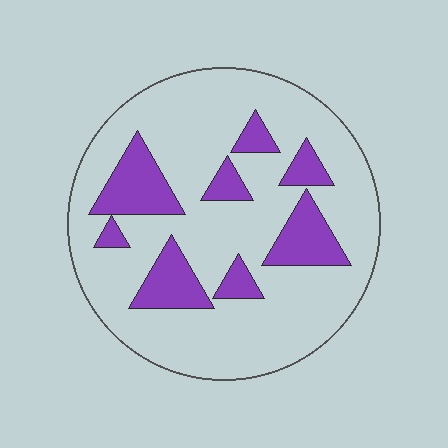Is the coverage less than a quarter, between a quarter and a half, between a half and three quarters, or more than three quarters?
Less than a quarter.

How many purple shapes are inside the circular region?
8.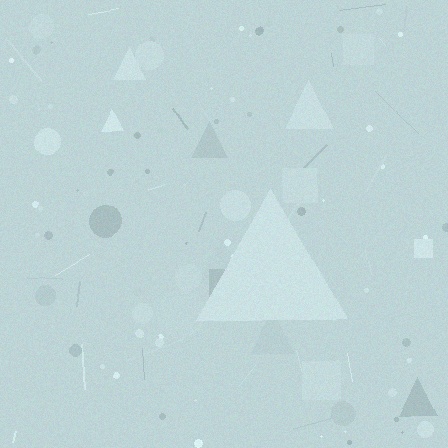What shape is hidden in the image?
A triangle is hidden in the image.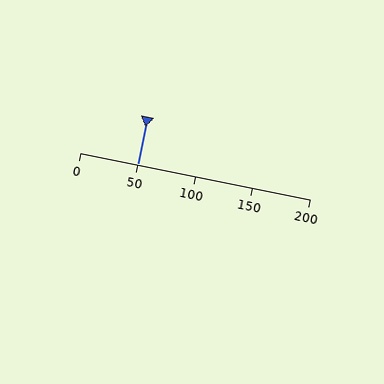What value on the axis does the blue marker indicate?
The marker indicates approximately 50.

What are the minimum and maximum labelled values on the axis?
The axis runs from 0 to 200.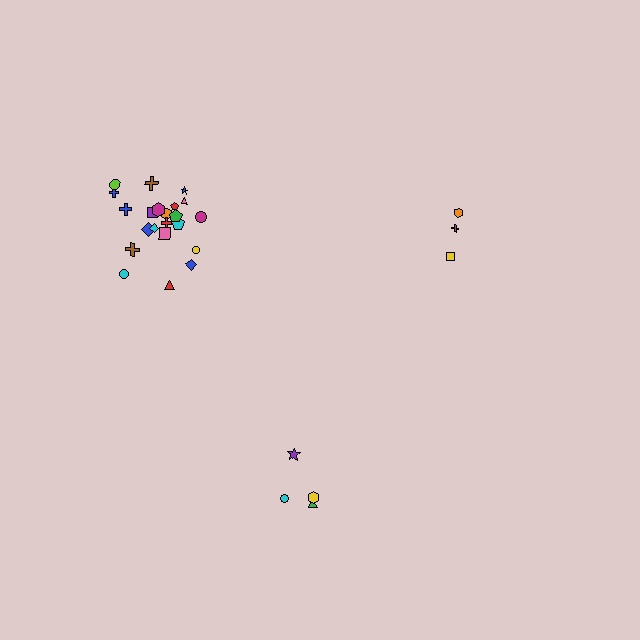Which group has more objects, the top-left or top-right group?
The top-left group.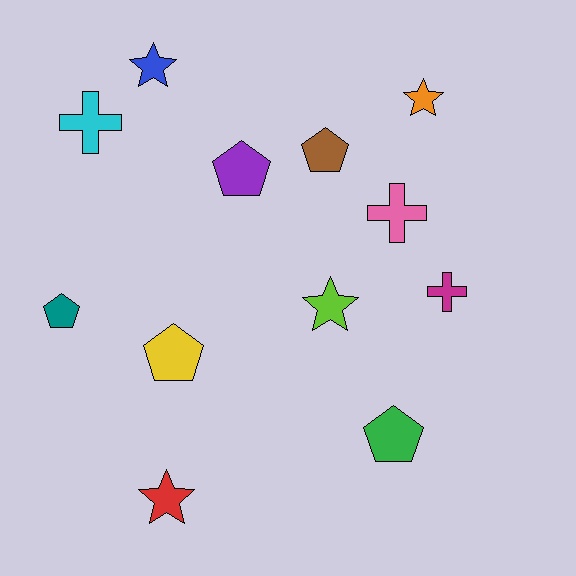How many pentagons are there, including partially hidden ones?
There are 5 pentagons.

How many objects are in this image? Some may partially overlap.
There are 12 objects.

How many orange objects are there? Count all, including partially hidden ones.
There is 1 orange object.